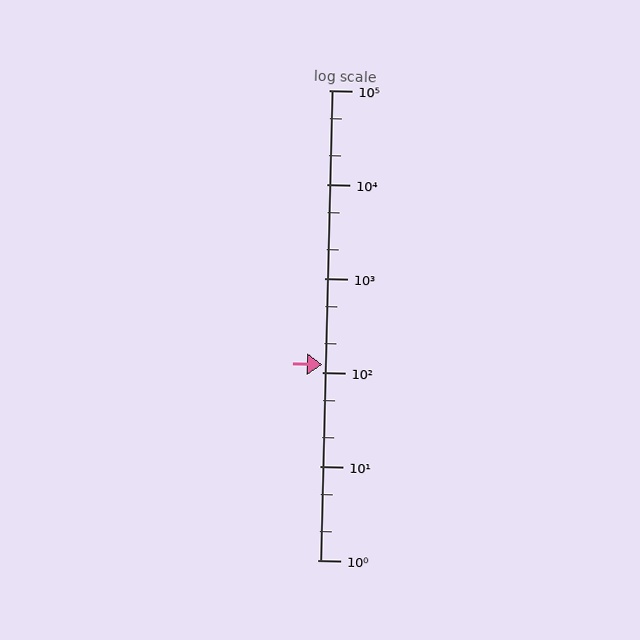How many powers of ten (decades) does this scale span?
The scale spans 5 decades, from 1 to 100000.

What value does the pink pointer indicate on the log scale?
The pointer indicates approximately 120.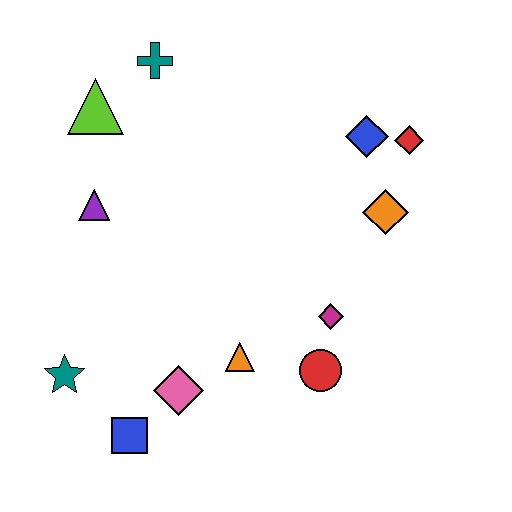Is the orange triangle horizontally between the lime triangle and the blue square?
No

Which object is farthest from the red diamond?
The teal star is farthest from the red diamond.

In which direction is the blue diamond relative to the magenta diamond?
The blue diamond is above the magenta diamond.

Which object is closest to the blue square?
The pink diamond is closest to the blue square.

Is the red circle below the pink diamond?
No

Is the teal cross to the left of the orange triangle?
Yes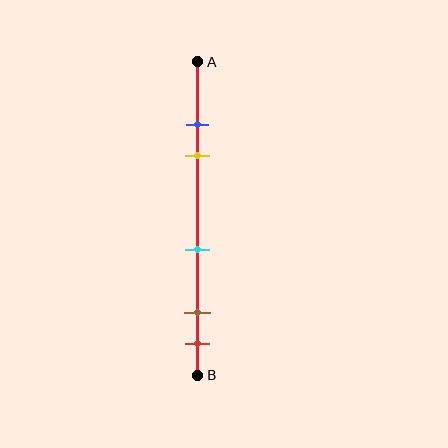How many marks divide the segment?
There are 5 marks dividing the segment.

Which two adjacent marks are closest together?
The blue and yellow marks are the closest adjacent pair.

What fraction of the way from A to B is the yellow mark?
The yellow mark is approximately 30% (0.3) of the way from A to B.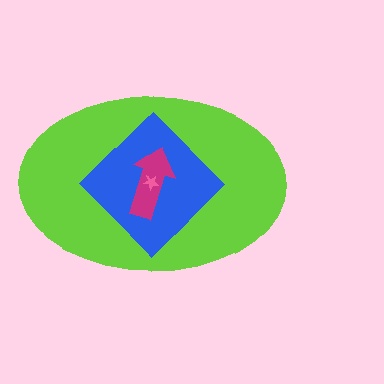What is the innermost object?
The pink star.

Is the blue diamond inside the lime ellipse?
Yes.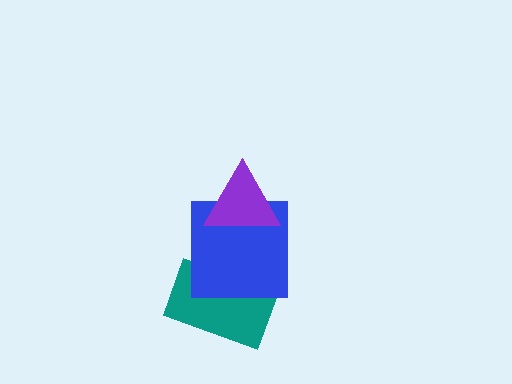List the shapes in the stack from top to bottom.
From top to bottom: the purple triangle, the blue square, the teal rectangle.